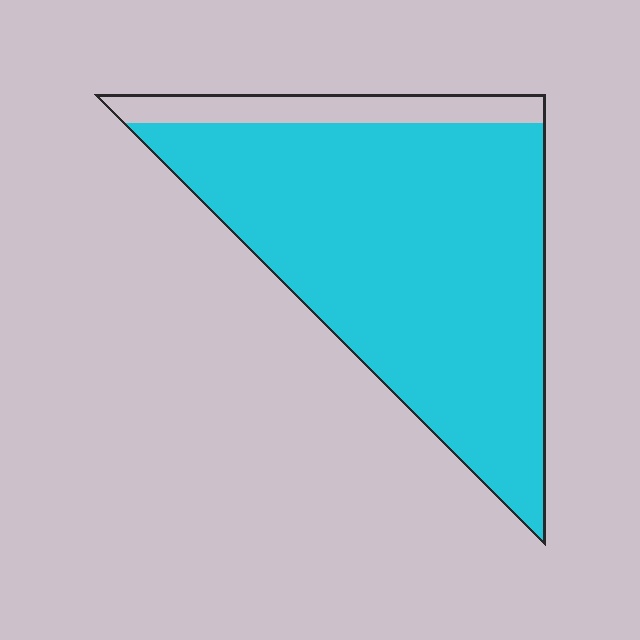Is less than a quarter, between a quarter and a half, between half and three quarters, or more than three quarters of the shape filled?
More than three quarters.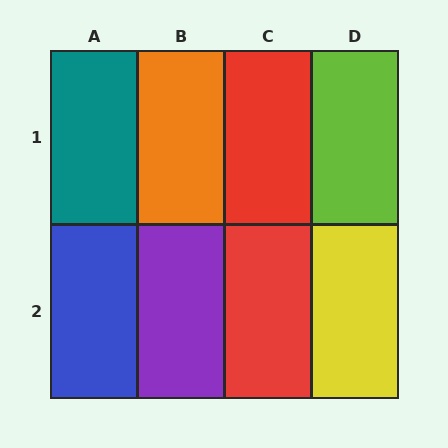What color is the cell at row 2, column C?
Red.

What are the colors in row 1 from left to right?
Teal, orange, red, lime.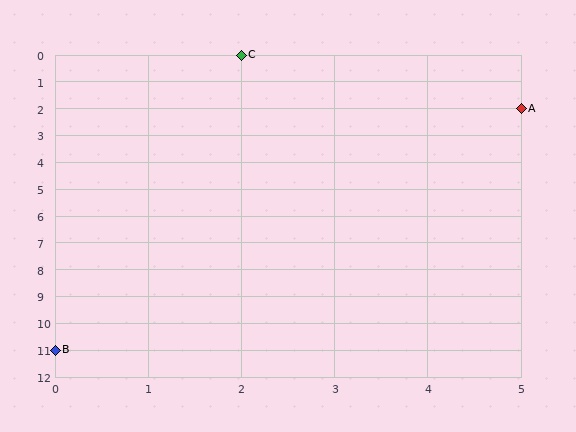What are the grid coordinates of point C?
Point C is at grid coordinates (2, 0).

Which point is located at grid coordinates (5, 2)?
Point A is at (5, 2).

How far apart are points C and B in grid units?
Points C and B are 2 columns and 11 rows apart (about 11.2 grid units diagonally).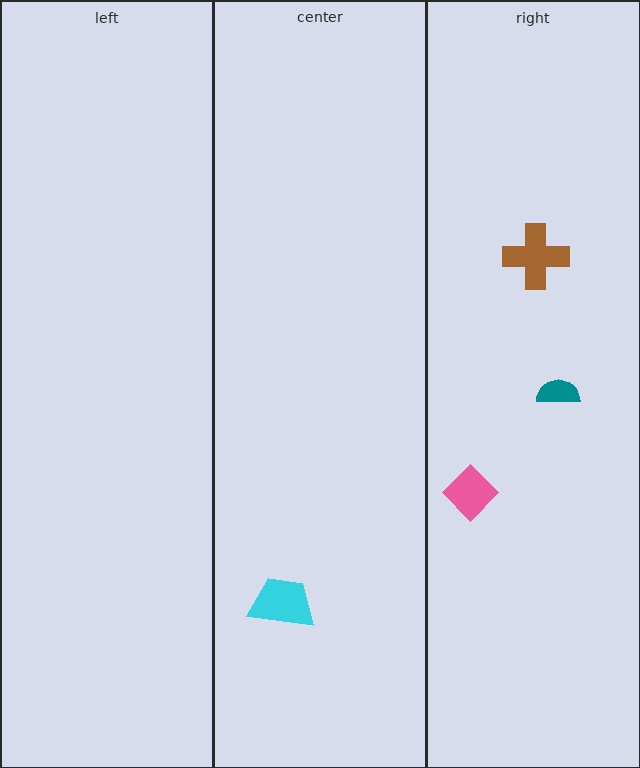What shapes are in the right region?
The teal semicircle, the pink diamond, the brown cross.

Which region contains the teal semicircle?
The right region.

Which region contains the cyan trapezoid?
The center region.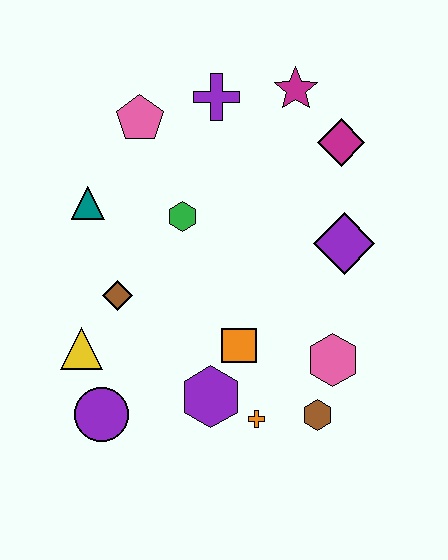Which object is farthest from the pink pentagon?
The brown hexagon is farthest from the pink pentagon.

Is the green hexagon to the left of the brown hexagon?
Yes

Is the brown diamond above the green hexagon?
No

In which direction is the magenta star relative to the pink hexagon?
The magenta star is above the pink hexagon.